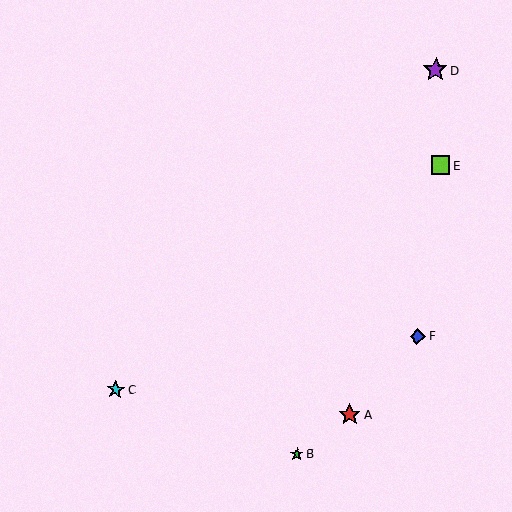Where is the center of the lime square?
The center of the lime square is at (440, 165).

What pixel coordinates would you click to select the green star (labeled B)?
Click at (297, 454) to select the green star B.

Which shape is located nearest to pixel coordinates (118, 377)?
The cyan star (labeled C) at (116, 390) is nearest to that location.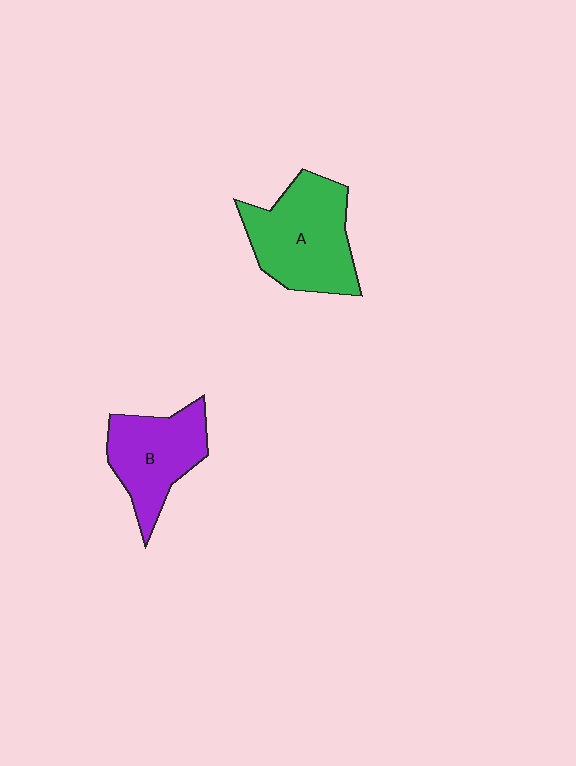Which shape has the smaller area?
Shape B (purple).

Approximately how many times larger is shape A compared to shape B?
Approximately 1.3 times.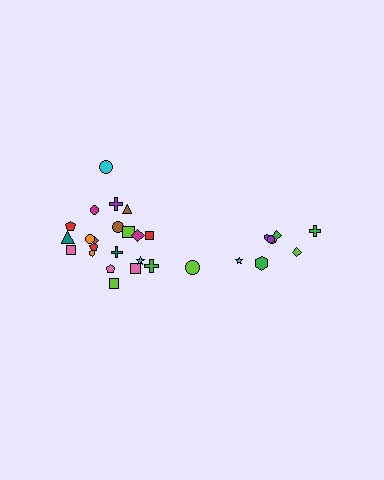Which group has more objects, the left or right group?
The left group.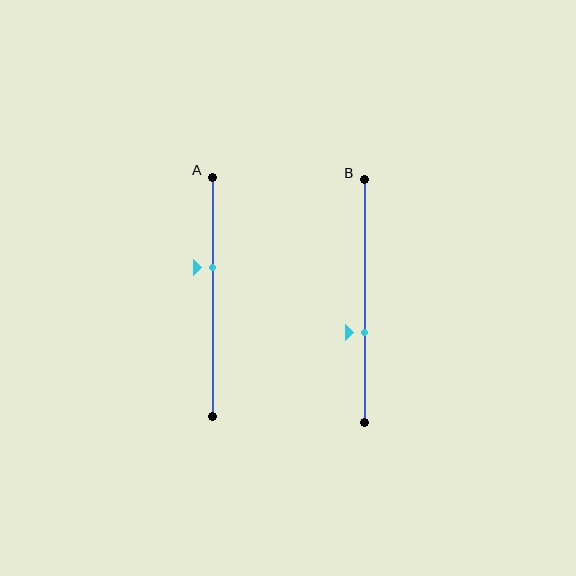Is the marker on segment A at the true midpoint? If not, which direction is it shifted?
No, the marker on segment A is shifted upward by about 12% of the segment length.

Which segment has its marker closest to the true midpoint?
Segment A has its marker closest to the true midpoint.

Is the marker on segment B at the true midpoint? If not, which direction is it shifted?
No, the marker on segment B is shifted downward by about 13% of the segment length.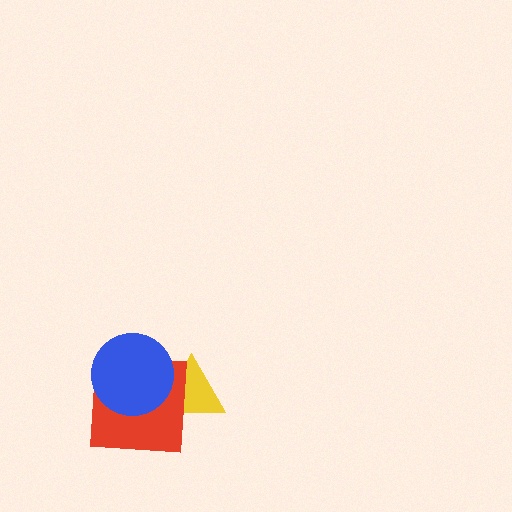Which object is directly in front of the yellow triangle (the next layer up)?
The red square is directly in front of the yellow triangle.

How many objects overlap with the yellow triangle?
2 objects overlap with the yellow triangle.